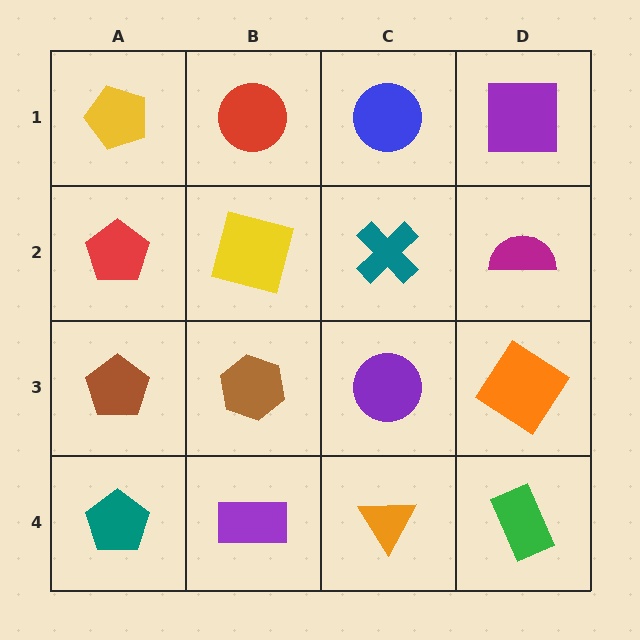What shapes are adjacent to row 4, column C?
A purple circle (row 3, column C), a purple rectangle (row 4, column B), a green rectangle (row 4, column D).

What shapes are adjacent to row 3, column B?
A yellow square (row 2, column B), a purple rectangle (row 4, column B), a brown pentagon (row 3, column A), a purple circle (row 3, column C).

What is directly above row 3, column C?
A teal cross.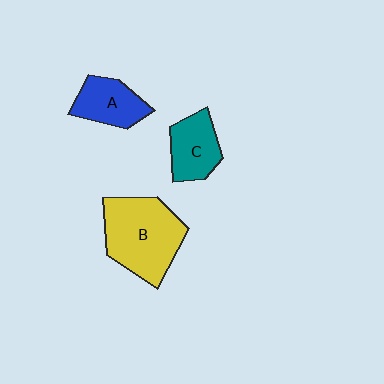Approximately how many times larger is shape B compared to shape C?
Approximately 1.9 times.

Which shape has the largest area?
Shape B (yellow).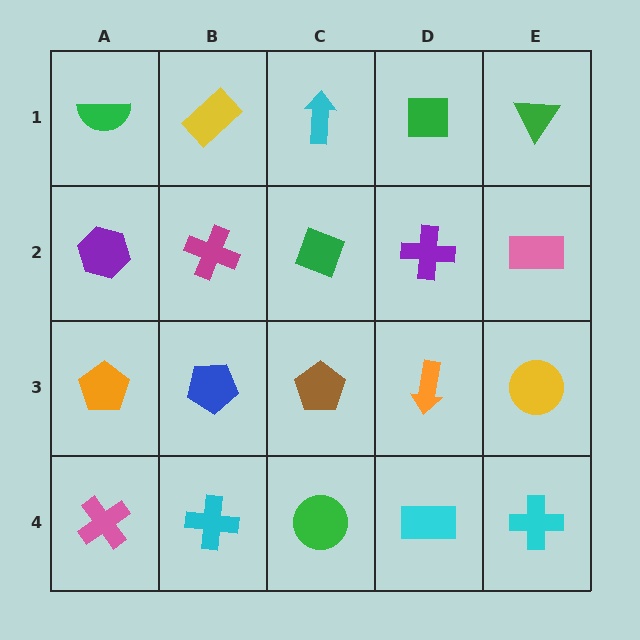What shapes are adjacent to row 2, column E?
A green triangle (row 1, column E), a yellow circle (row 3, column E), a purple cross (row 2, column D).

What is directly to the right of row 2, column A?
A magenta cross.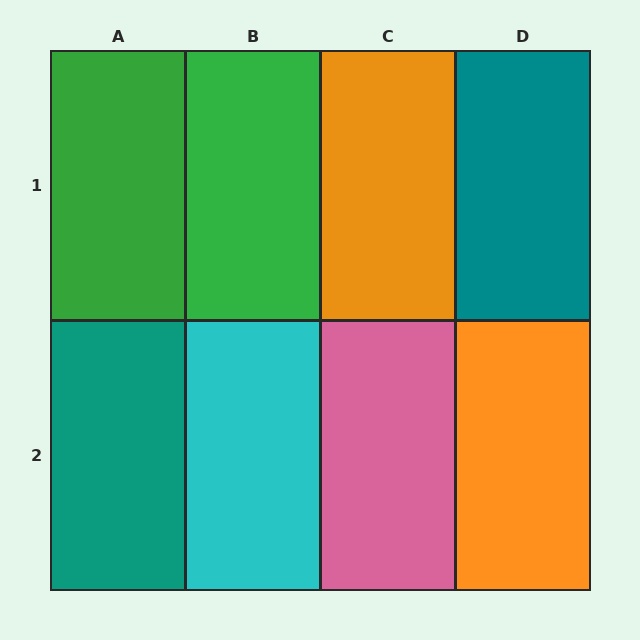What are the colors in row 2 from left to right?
Teal, cyan, pink, orange.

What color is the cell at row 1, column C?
Orange.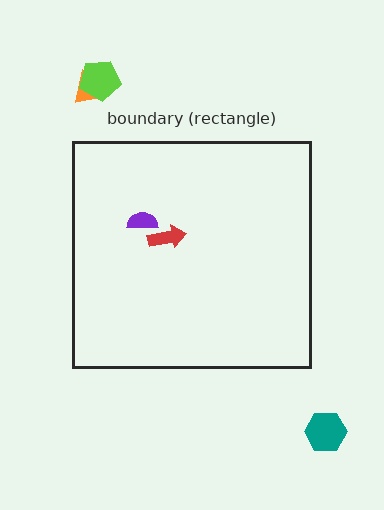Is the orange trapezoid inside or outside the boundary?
Outside.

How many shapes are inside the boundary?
2 inside, 3 outside.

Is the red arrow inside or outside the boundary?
Inside.